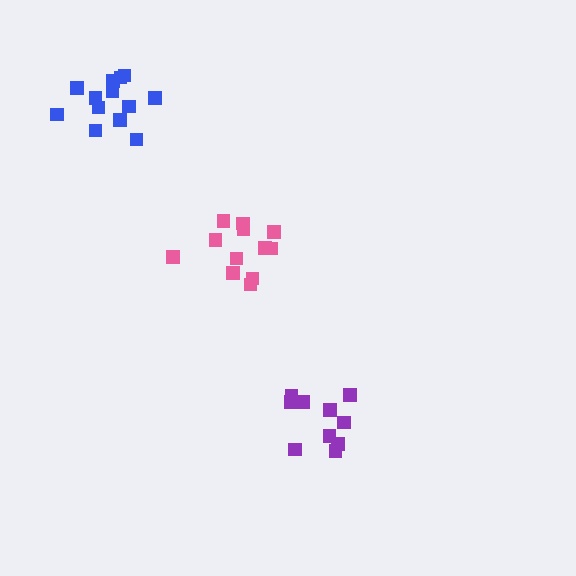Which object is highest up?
The blue cluster is topmost.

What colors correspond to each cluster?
The clusters are colored: pink, blue, purple.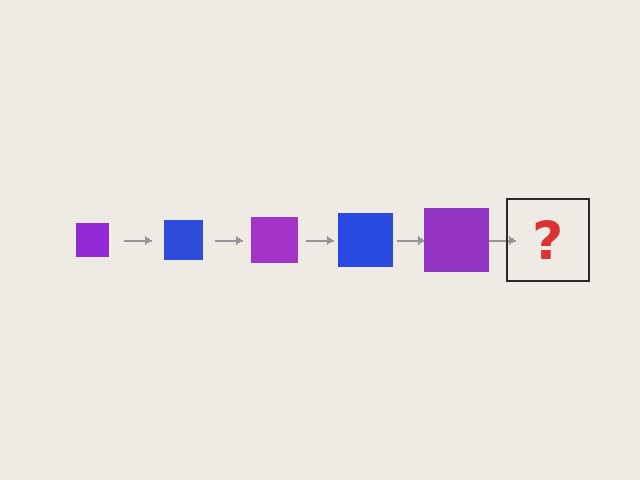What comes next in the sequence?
The next element should be a blue square, larger than the previous one.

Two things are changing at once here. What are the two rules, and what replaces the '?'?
The two rules are that the square grows larger each step and the color cycles through purple and blue. The '?' should be a blue square, larger than the previous one.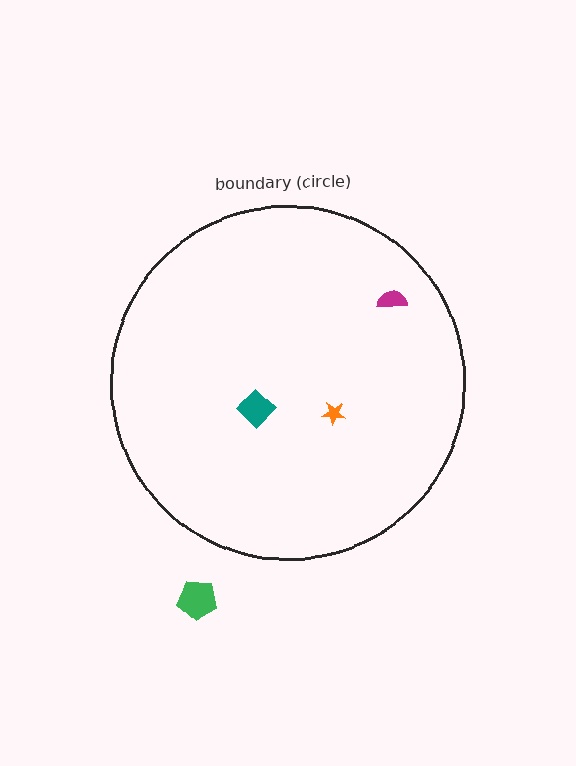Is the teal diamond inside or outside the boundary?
Inside.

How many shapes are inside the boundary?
3 inside, 1 outside.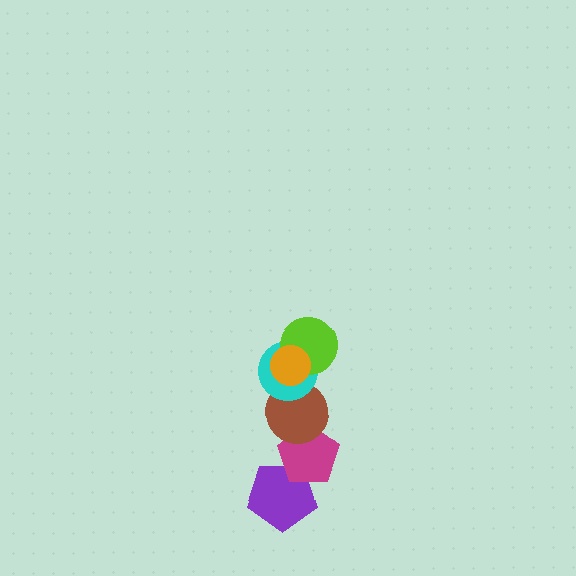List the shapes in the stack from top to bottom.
From top to bottom: the orange circle, the lime circle, the cyan circle, the brown circle, the magenta pentagon, the purple pentagon.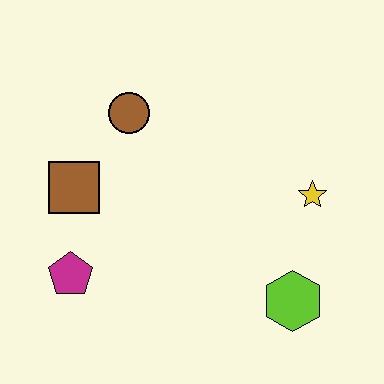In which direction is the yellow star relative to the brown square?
The yellow star is to the right of the brown square.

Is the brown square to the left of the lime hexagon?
Yes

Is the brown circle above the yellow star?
Yes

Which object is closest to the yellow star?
The lime hexagon is closest to the yellow star.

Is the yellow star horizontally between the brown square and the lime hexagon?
No